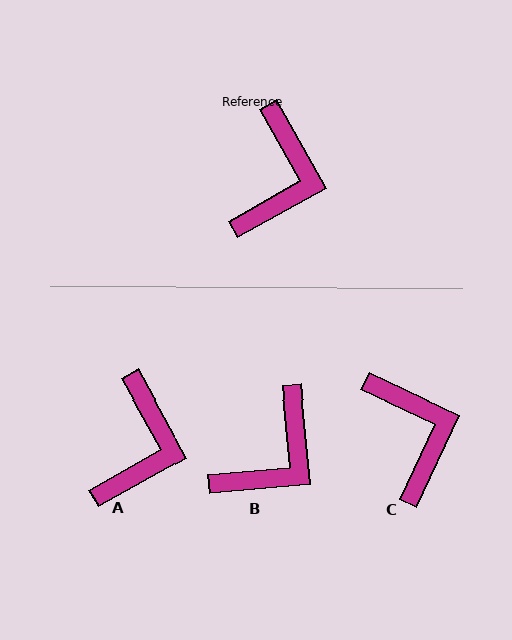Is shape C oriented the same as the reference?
No, it is off by about 35 degrees.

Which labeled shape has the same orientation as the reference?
A.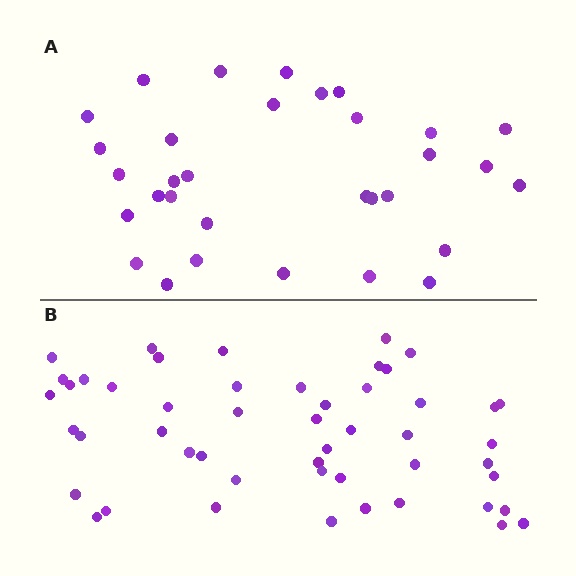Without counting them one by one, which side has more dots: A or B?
Region B (the bottom region) has more dots.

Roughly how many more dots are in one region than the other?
Region B has approximately 20 more dots than region A.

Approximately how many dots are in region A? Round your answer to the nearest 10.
About 30 dots. (The exact count is 32, which rounds to 30.)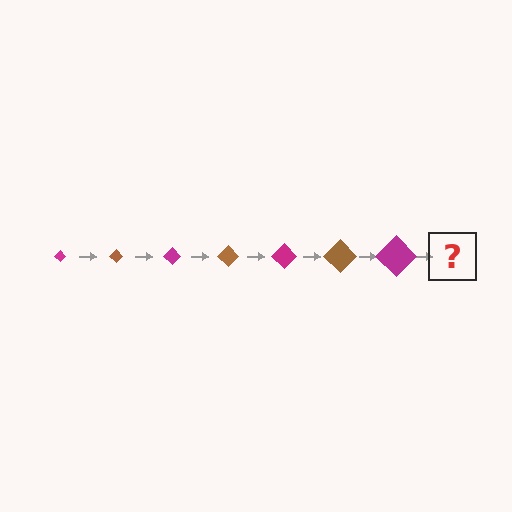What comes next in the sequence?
The next element should be a brown diamond, larger than the previous one.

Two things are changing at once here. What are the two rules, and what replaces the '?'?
The two rules are that the diamond grows larger each step and the color cycles through magenta and brown. The '?' should be a brown diamond, larger than the previous one.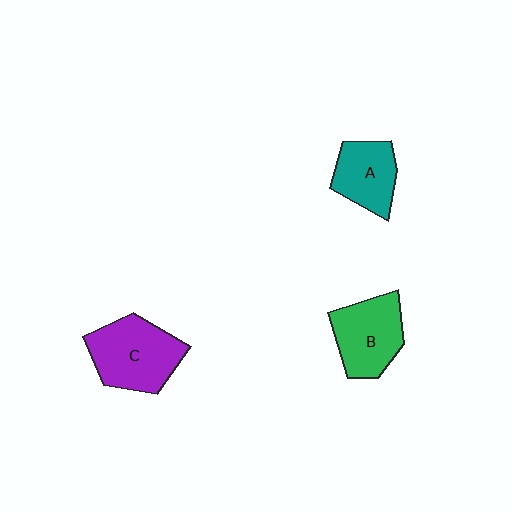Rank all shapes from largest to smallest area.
From largest to smallest: C (purple), B (green), A (teal).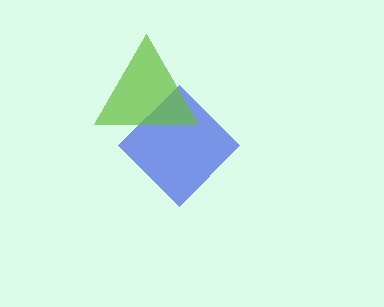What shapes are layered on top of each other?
The layered shapes are: a blue diamond, a lime triangle.